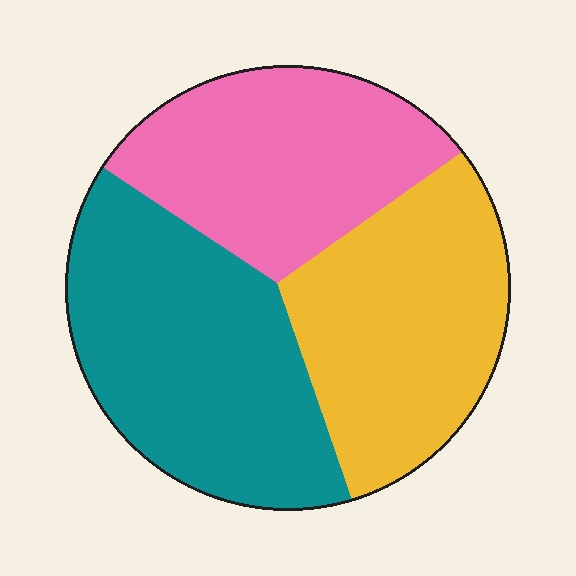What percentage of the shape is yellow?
Yellow covers around 30% of the shape.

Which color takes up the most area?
Teal, at roughly 40%.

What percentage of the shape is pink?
Pink takes up about one third (1/3) of the shape.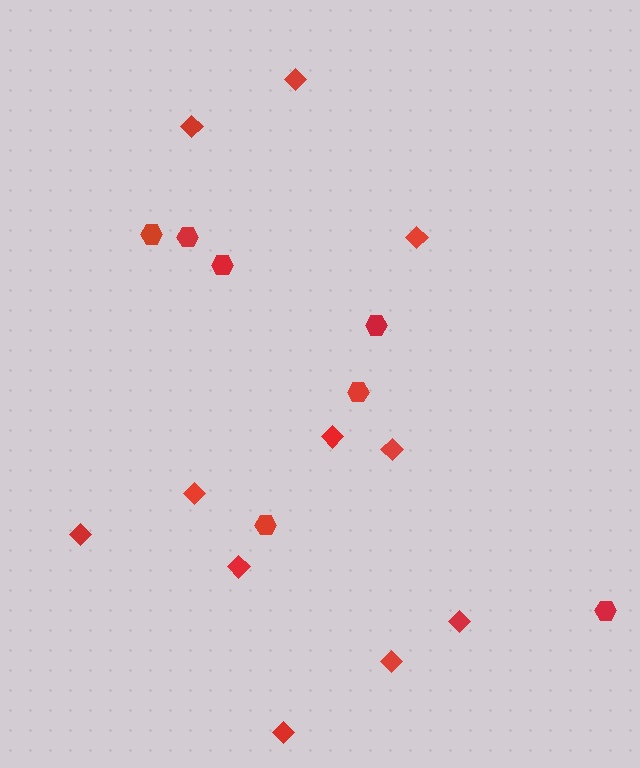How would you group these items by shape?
There are 2 groups: one group of diamonds (11) and one group of hexagons (7).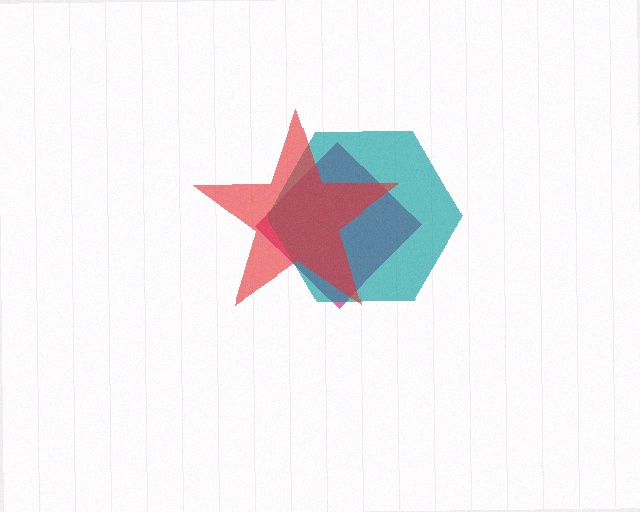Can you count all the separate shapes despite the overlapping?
Yes, there are 3 separate shapes.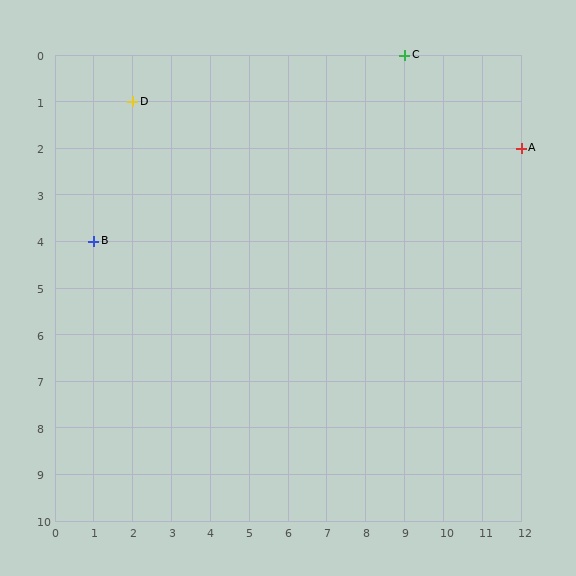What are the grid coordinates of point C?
Point C is at grid coordinates (9, 0).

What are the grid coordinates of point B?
Point B is at grid coordinates (1, 4).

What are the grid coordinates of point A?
Point A is at grid coordinates (12, 2).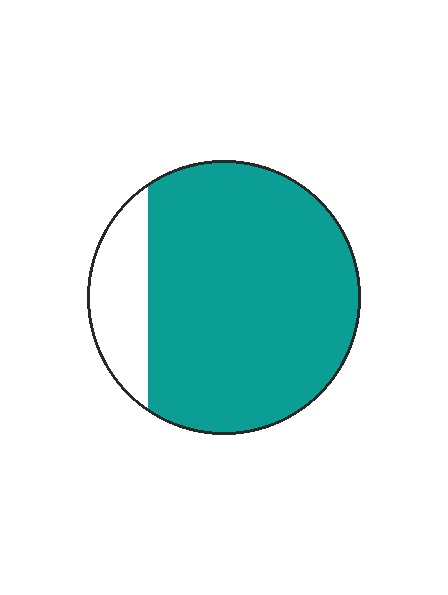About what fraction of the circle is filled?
About five sixths (5/6).